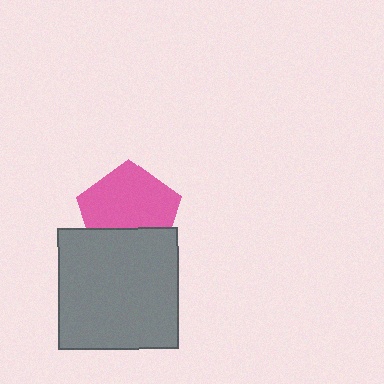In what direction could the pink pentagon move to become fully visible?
The pink pentagon could move up. That would shift it out from behind the gray square entirely.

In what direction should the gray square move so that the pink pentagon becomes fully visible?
The gray square should move down. That is the shortest direction to clear the overlap and leave the pink pentagon fully visible.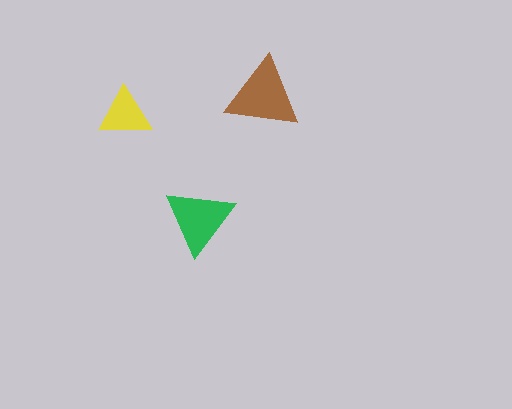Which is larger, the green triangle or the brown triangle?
The brown one.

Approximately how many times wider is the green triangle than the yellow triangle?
About 1.5 times wider.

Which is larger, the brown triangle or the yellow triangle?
The brown one.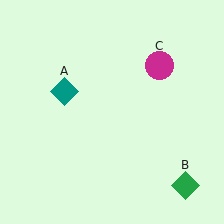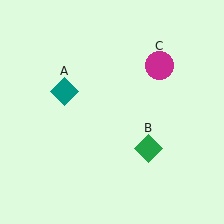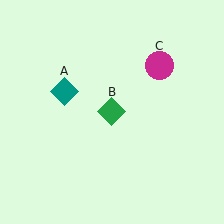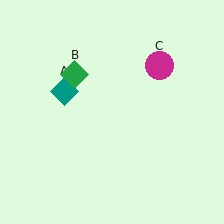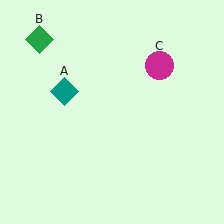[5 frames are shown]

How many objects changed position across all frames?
1 object changed position: green diamond (object B).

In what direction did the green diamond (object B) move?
The green diamond (object B) moved up and to the left.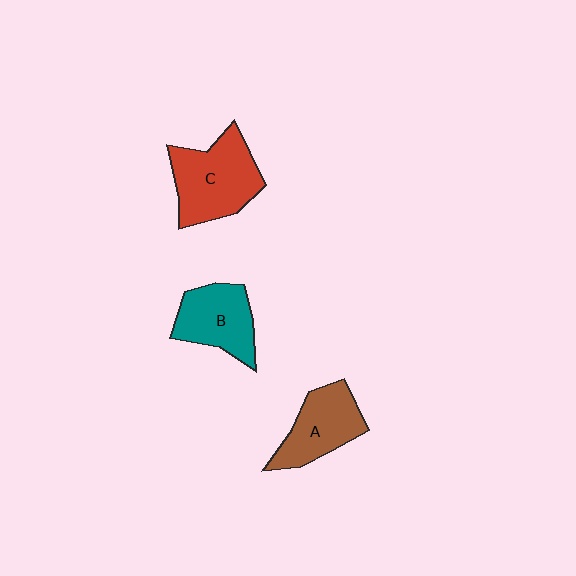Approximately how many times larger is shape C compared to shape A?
Approximately 1.3 times.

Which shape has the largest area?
Shape C (red).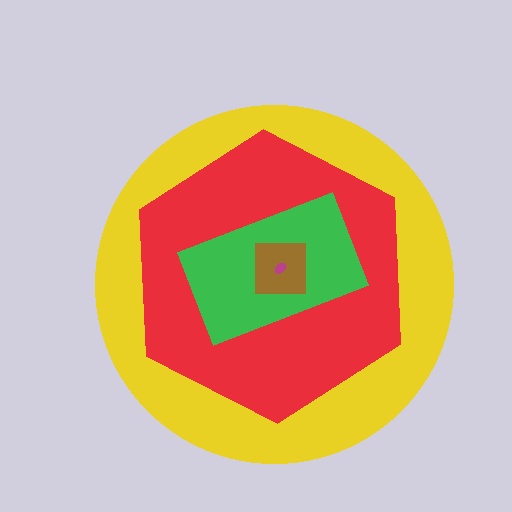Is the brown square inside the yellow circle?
Yes.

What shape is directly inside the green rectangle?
The brown square.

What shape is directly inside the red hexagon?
The green rectangle.